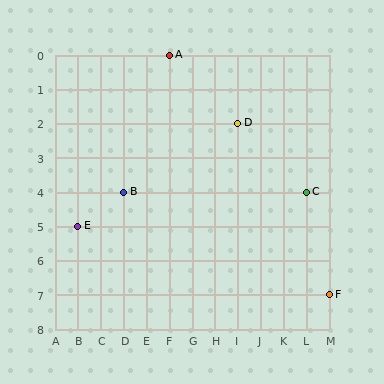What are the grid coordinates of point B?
Point B is at grid coordinates (D, 4).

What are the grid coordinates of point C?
Point C is at grid coordinates (L, 4).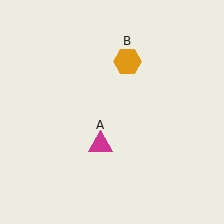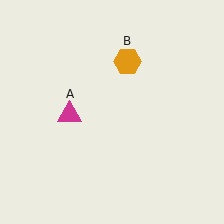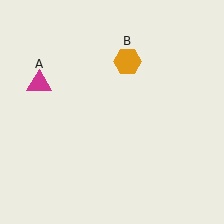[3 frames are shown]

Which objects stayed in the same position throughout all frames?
Orange hexagon (object B) remained stationary.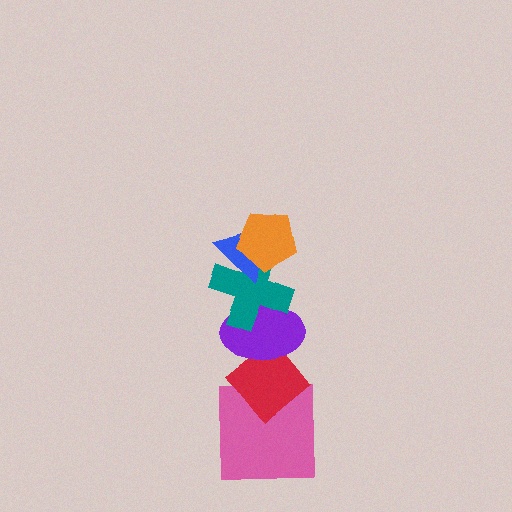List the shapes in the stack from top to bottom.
From top to bottom: the orange pentagon, the blue triangle, the teal cross, the purple ellipse, the red diamond, the pink square.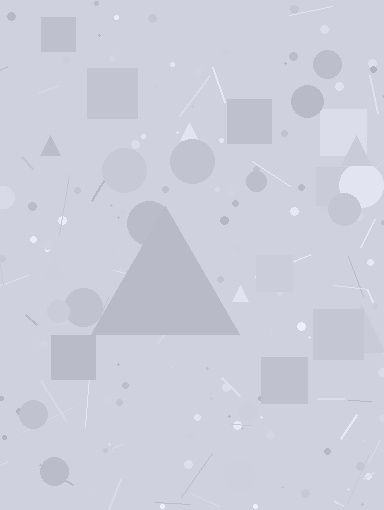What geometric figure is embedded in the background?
A triangle is embedded in the background.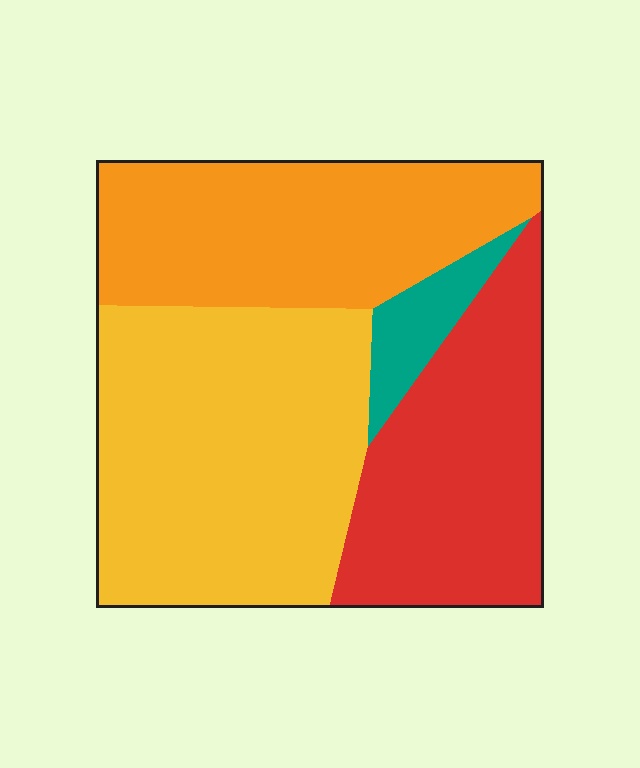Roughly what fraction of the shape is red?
Red takes up about one quarter (1/4) of the shape.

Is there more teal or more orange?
Orange.